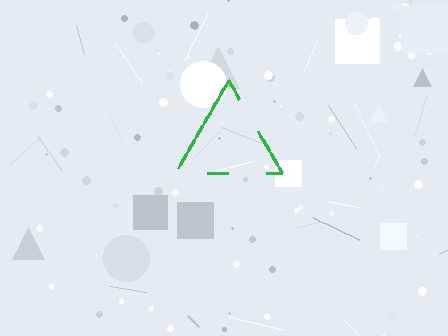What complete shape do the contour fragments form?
The contour fragments form a triangle.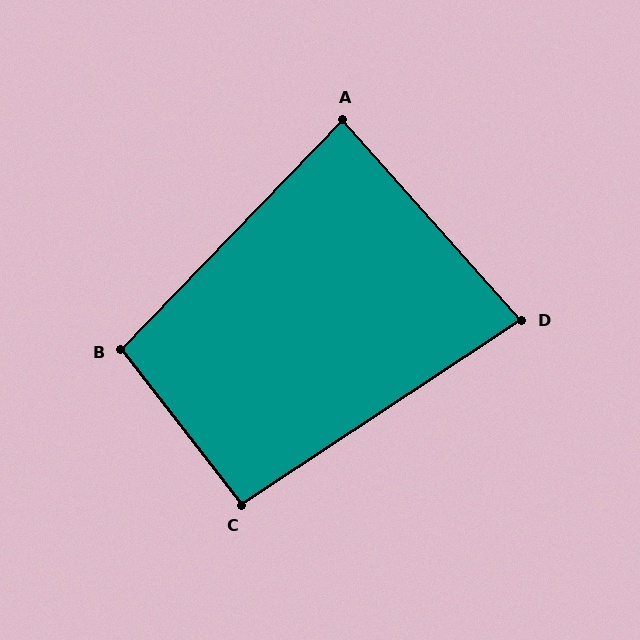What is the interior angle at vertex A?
Approximately 86 degrees (approximately right).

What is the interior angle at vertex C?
Approximately 94 degrees (approximately right).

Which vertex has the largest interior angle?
B, at approximately 98 degrees.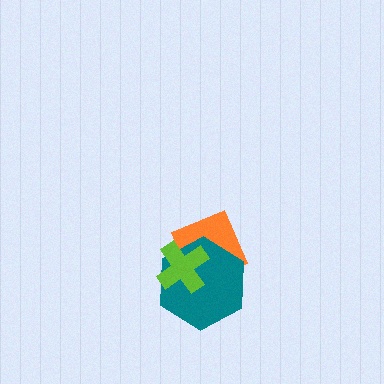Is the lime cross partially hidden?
No, no other shape covers it.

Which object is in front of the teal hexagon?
The lime cross is in front of the teal hexagon.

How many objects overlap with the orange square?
2 objects overlap with the orange square.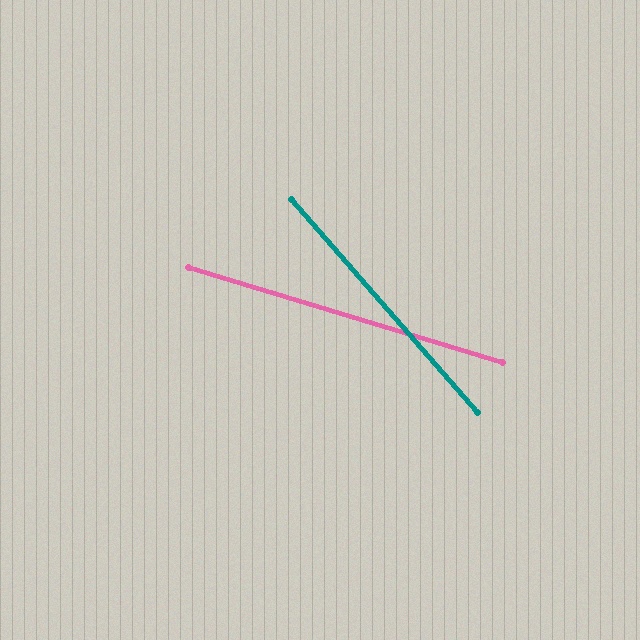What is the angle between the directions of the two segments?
Approximately 32 degrees.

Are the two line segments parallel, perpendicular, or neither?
Neither parallel nor perpendicular — they differ by about 32°.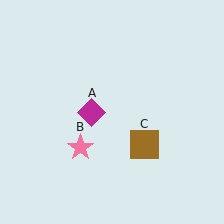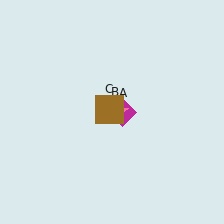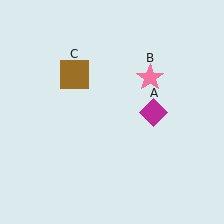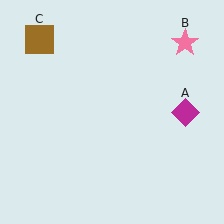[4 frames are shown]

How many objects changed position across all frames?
3 objects changed position: magenta diamond (object A), pink star (object B), brown square (object C).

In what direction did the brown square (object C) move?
The brown square (object C) moved up and to the left.